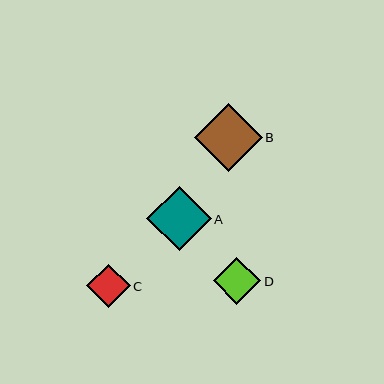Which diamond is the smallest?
Diamond C is the smallest with a size of approximately 44 pixels.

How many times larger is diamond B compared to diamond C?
Diamond B is approximately 1.6 times the size of diamond C.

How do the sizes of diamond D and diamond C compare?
Diamond D and diamond C are approximately the same size.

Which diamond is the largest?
Diamond B is the largest with a size of approximately 68 pixels.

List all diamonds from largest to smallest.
From largest to smallest: B, A, D, C.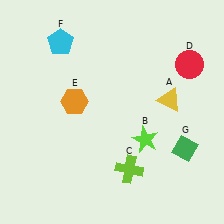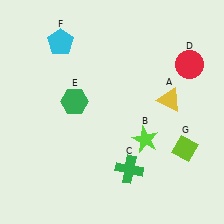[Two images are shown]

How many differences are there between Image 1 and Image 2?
There are 3 differences between the two images.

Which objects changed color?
C changed from lime to green. E changed from orange to green. G changed from green to lime.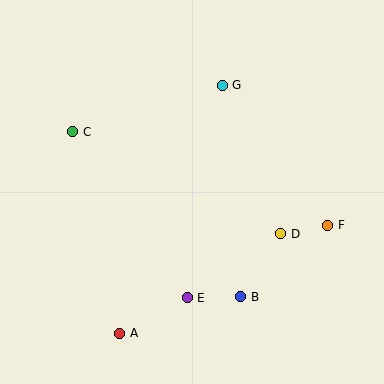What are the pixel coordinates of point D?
Point D is at (281, 234).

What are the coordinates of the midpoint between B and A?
The midpoint between B and A is at (180, 315).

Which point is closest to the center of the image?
Point D at (281, 234) is closest to the center.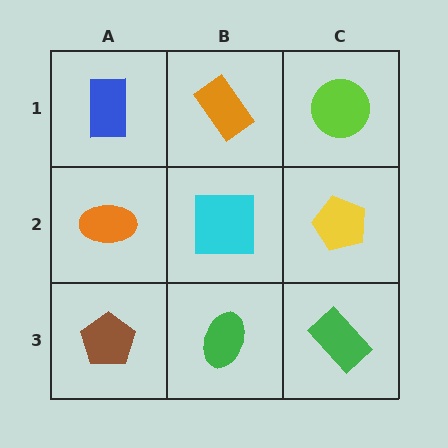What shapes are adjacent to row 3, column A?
An orange ellipse (row 2, column A), a green ellipse (row 3, column B).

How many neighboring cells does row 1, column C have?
2.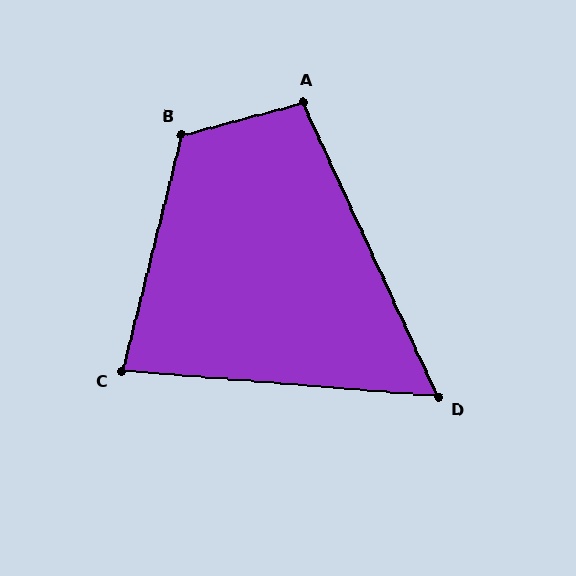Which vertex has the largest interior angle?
B, at approximately 119 degrees.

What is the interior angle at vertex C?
Approximately 80 degrees (acute).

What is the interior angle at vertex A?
Approximately 100 degrees (obtuse).